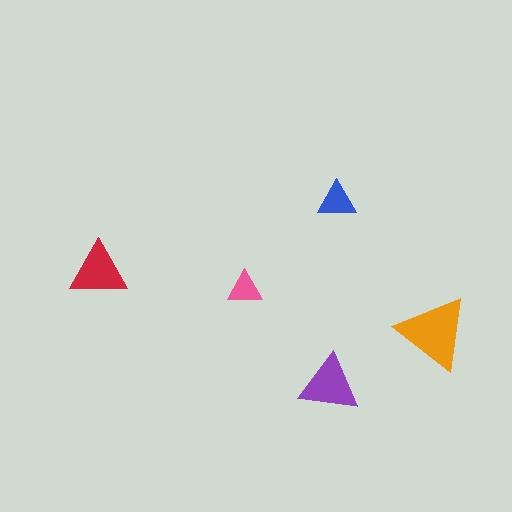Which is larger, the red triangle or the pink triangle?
The red one.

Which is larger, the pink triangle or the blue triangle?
The blue one.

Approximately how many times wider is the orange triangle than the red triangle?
About 1.5 times wider.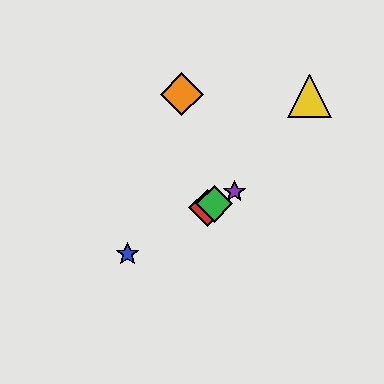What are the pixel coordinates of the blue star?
The blue star is at (128, 254).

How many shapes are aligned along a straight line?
4 shapes (the red diamond, the blue star, the green diamond, the purple star) are aligned along a straight line.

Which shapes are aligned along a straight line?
The red diamond, the blue star, the green diamond, the purple star are aligned along a straight line.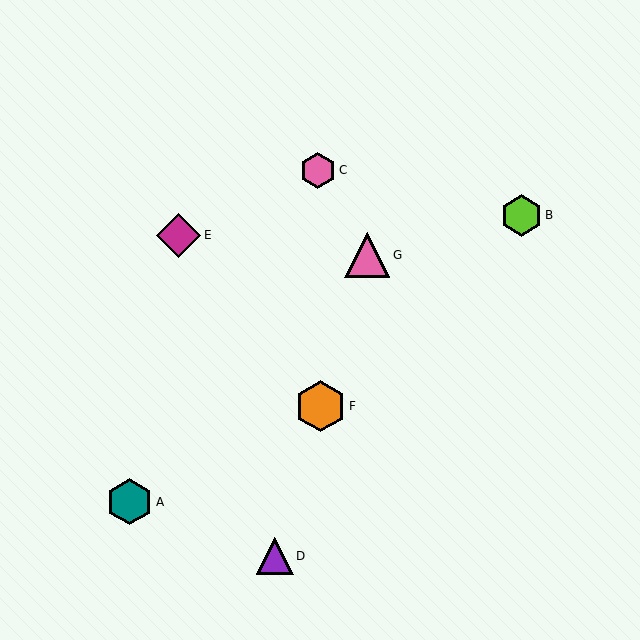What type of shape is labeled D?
Shape D is a purple triangle.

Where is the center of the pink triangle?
The center of the pink triangle is at (367, 255).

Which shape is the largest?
The orange hexagon (labeled F) is the largest.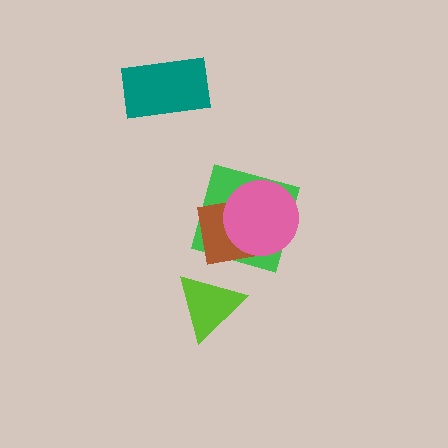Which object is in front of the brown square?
The pink circle is in front of the brown square.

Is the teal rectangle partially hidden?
No, no other shape covers it.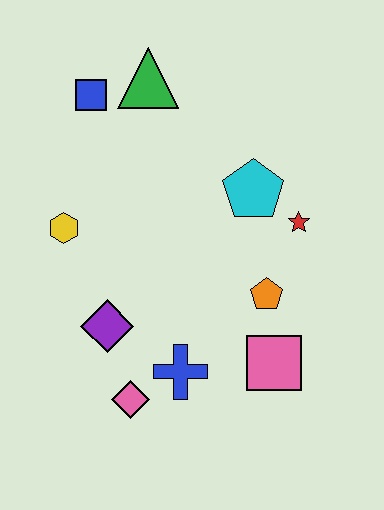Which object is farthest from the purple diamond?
The green triangle is farthest from the purple diamond.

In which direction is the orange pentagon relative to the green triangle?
The orange pentagon is below the green triangle.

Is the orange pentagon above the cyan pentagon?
No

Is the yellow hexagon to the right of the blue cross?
No